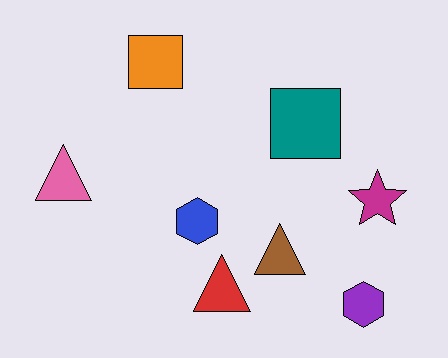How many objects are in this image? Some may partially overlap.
There are 8 objects.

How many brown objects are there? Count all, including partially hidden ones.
There is 1 brown object.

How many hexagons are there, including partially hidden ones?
There are 2 hexagons.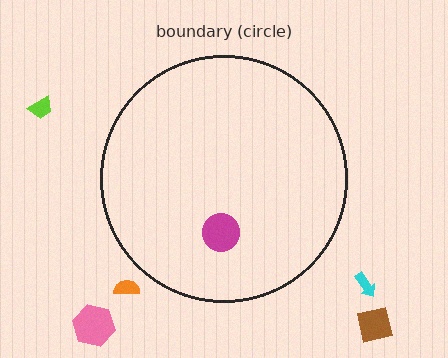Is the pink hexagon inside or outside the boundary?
Outside.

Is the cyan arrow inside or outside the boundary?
Outside.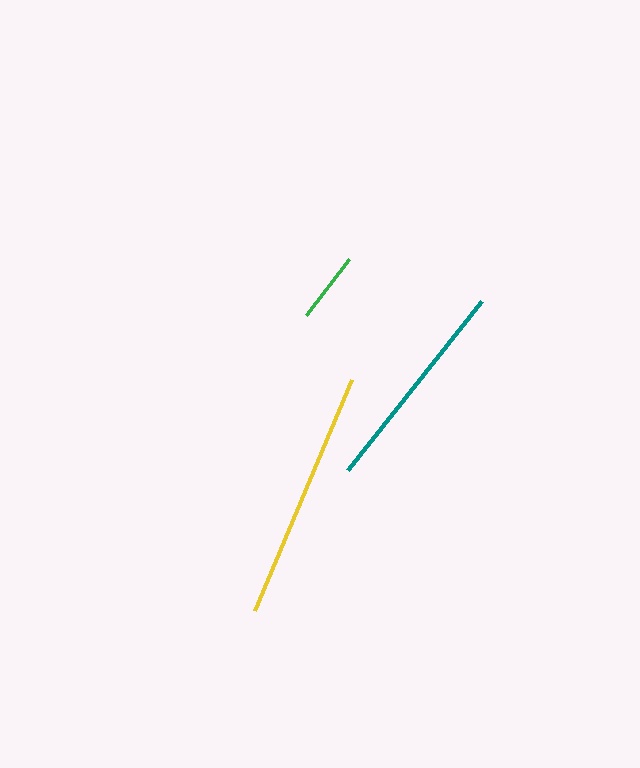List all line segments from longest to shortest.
From longest to shortest: yellow, teal, green.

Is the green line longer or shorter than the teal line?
The teal line is longer than the green line.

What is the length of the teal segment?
The teal segment is approximately 215 pixels long.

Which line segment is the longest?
The yellow line is the longest at approximately 251 pixels.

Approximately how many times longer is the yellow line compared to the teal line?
The yellow line is approximately 1.2 times the length of the teal line.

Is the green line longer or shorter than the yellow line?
The yellow line is longer than the green line.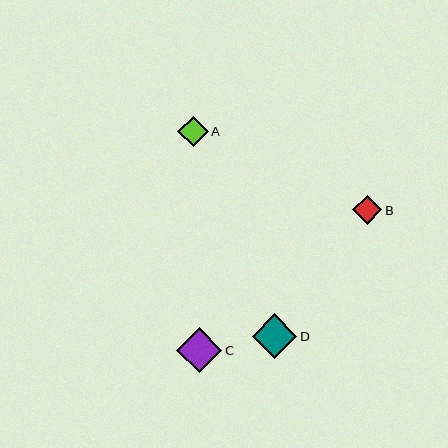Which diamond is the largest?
Diamond C is the largest with a size of approximately 45 pixels.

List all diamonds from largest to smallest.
From largest to smallest: C, D, A, B.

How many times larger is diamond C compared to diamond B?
Diamond C is approximately 1.5 times the size of diamond B.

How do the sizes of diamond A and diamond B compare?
Diamond A and diamond B are approximately the same size.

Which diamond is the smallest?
Diamond B is the smallest with a size of approximately 29 pixels.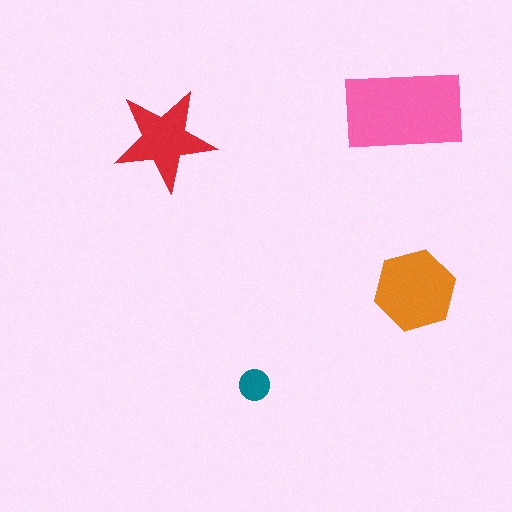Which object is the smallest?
The teal circle.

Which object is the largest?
The pink rectangle.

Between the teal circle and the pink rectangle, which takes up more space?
The pink rectangle.